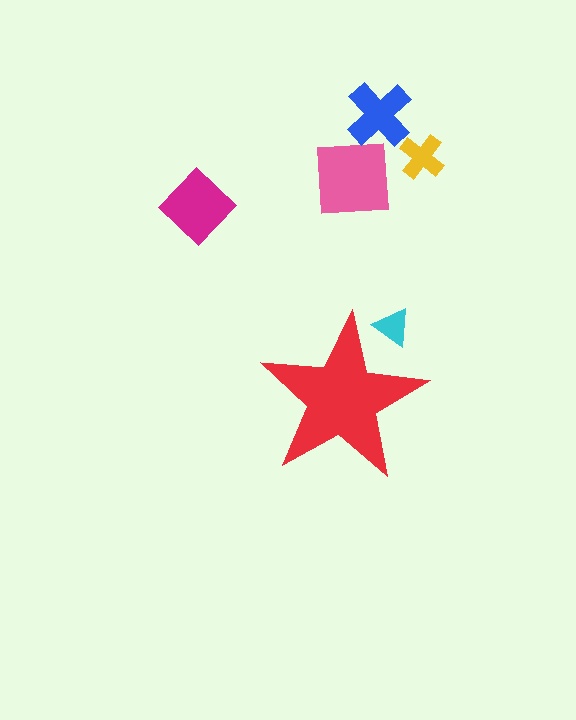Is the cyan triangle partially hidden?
Yes, the cyan triangle is partially hidden behind the red star.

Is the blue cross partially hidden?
No, the blue cross is fully visible.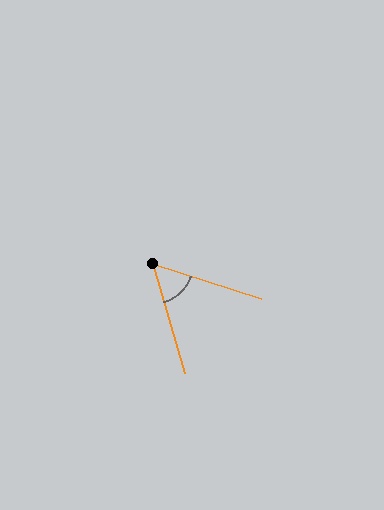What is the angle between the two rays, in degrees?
Approximately 56 degrees.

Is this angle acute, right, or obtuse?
It is acute.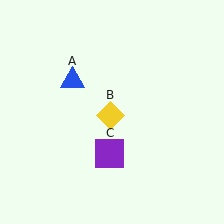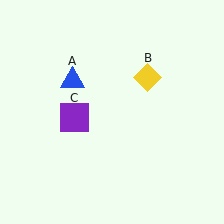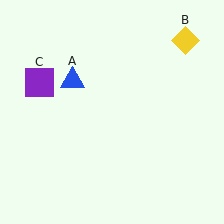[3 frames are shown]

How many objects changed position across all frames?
2 objects changed position: yellow diamond (object B), purple square (object C).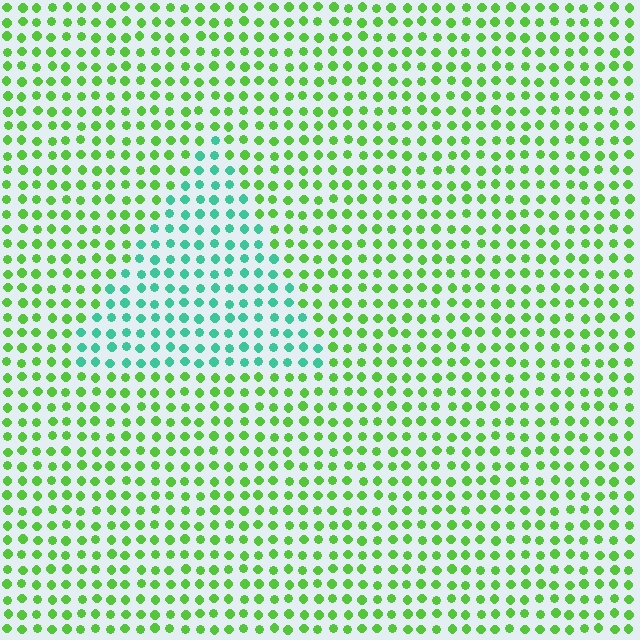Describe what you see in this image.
The image is filled with small lime elements in a uniform arrangement. A triangle-shaped region is visible where the elements are tinted to a slightly different hue, forming a subtle color boundary.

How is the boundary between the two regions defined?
The boundary is defined purely by a slight shift in hue (about 52 degrees). Spacing, size, and orientation are identical on both sides.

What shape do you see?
I see a triangle.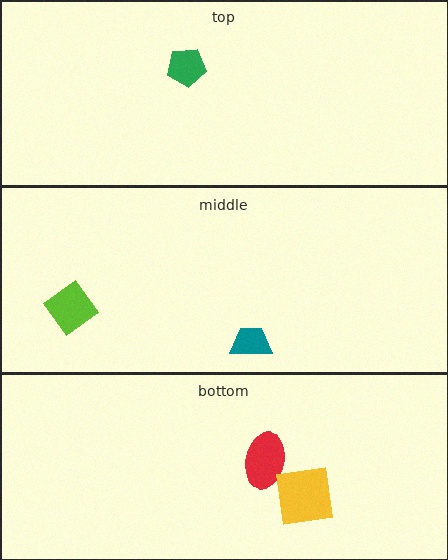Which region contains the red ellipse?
The bottom region.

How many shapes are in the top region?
1.